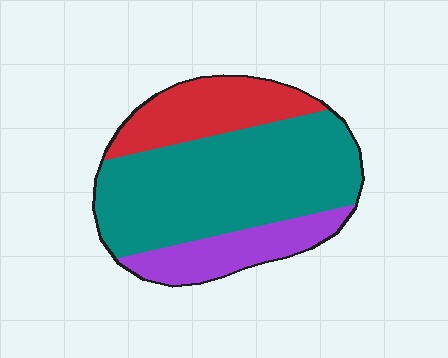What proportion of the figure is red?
Red takes up less than a quarter of the figure.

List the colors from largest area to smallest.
From largest to smallest: teal, red, purple.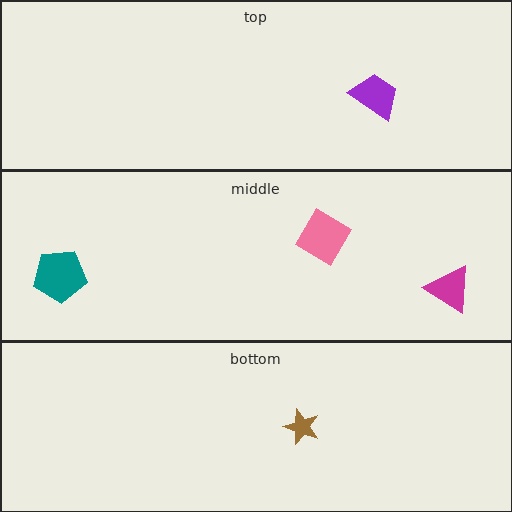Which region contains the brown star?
The bottom region.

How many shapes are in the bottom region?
1.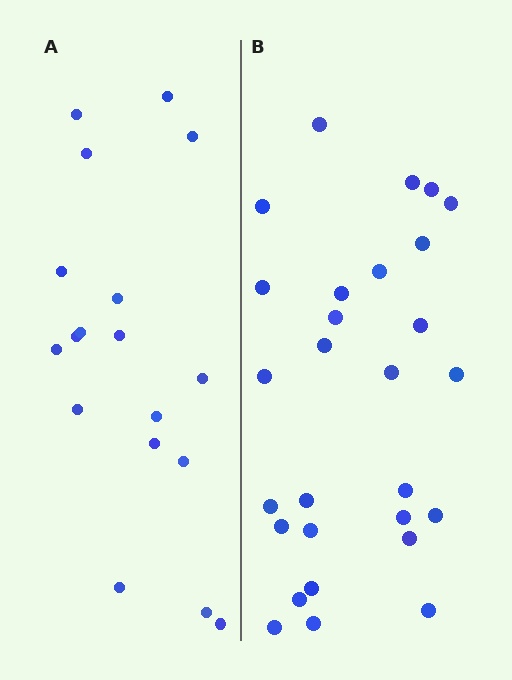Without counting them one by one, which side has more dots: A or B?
Region B (the right region) has more dots.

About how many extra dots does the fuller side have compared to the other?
Region B has roughly 10 or so more dots than region A.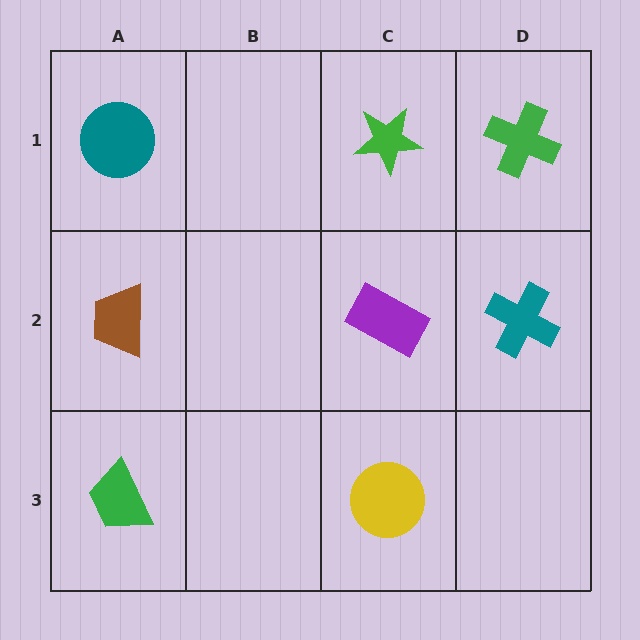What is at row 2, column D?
A teal cross.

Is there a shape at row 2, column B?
No, that cell is empty.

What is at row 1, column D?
A green cross.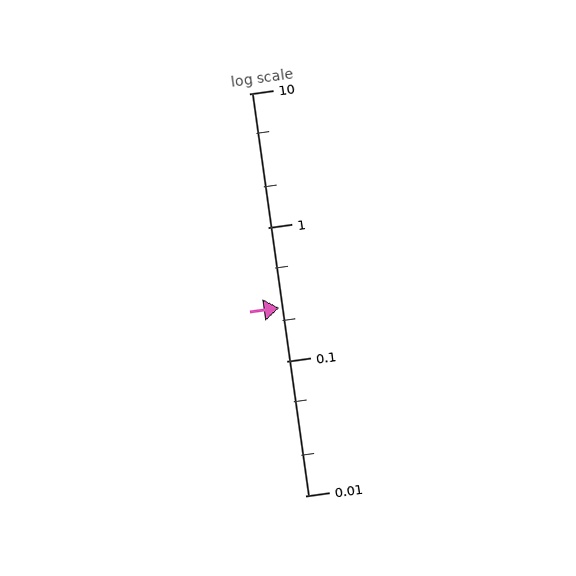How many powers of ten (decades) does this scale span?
The scale spans 3 decades, from 0.01 to 10.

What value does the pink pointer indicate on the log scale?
The pointer indicates approximately 0.25.